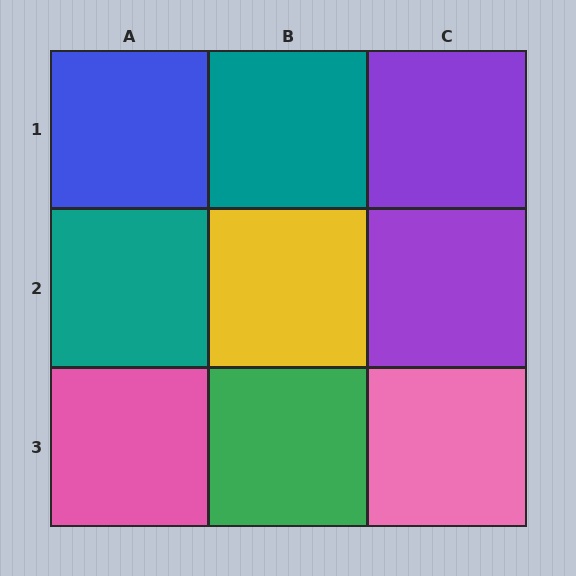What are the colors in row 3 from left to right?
Pink, green, pink.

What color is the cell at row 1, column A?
Blue.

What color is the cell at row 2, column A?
Teal.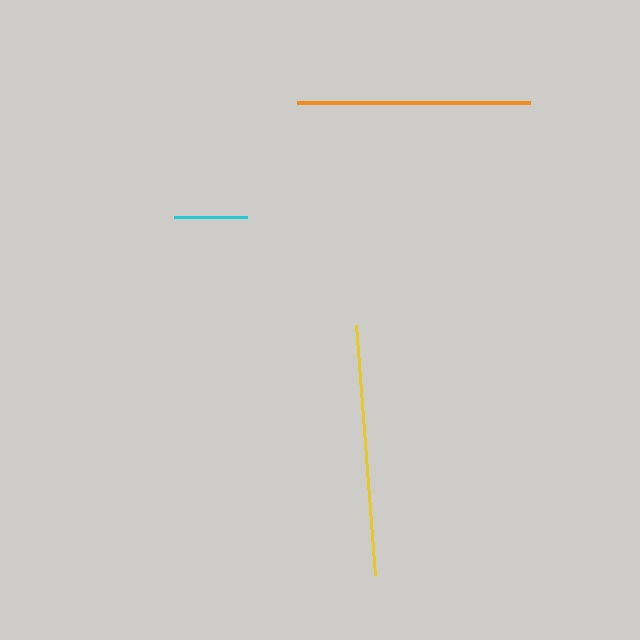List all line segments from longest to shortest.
From longest to shortest: yellow, orange, cyan.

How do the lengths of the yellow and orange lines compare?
The yellow and orange lines are approximately the same length.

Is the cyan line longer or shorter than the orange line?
The orange line is longer than the cyan line.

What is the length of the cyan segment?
The cyan segment is approximately 73 pixels long.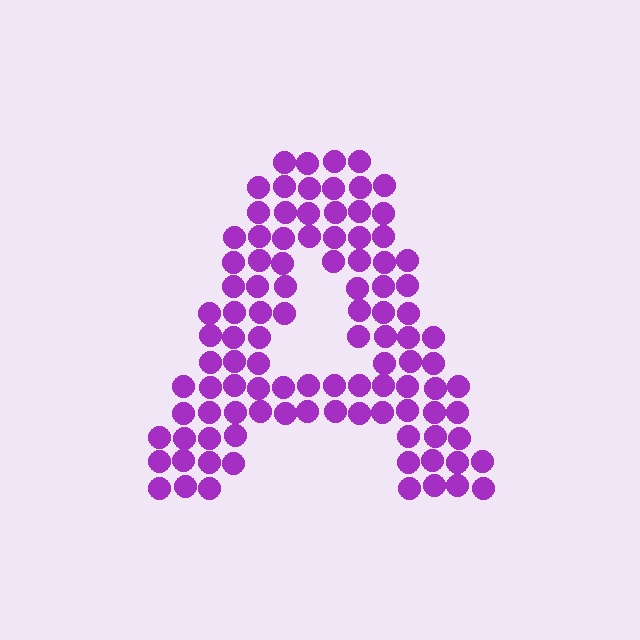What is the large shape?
The large shape is the letter A.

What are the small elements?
The small elements are circles.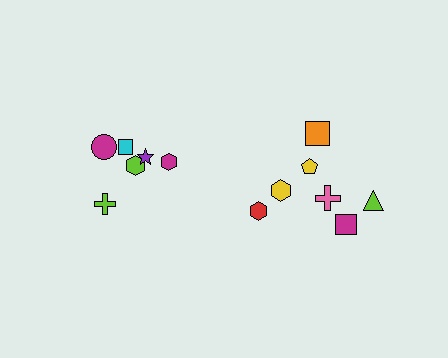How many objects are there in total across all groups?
There are 14 objects.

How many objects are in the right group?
There are 8 objects.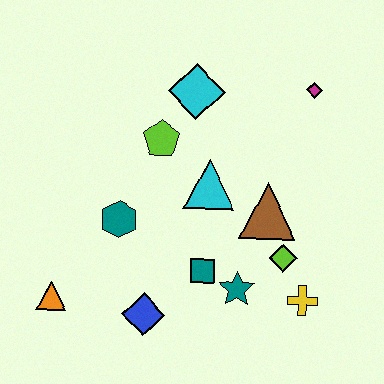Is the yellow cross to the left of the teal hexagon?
No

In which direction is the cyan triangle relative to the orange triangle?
The cyan triangle is to the right of the orange triangle.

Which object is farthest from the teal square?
The magenta diamond is farthest from the teal square.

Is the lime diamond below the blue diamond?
No